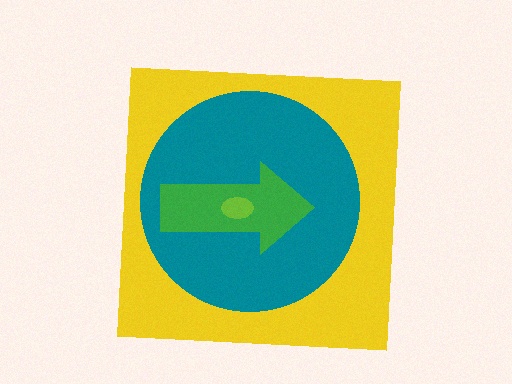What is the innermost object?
The lime ellipse.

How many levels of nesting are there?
4.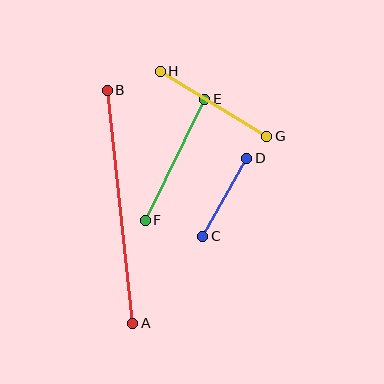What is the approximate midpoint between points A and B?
The midpoint is at approximately (120, 207) pixels.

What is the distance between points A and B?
The distance is approximately 235 pixels.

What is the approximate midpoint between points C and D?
The midpoint is at approximately (225, 197) pixels.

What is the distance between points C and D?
The distance is approximately 90 pixels.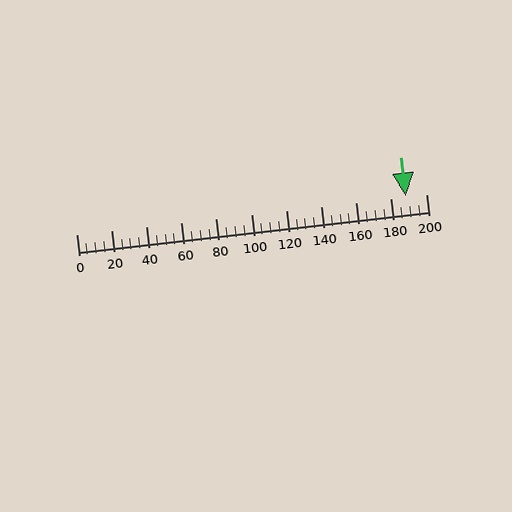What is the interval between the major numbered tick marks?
The major tick marks are spaced 20 units apart.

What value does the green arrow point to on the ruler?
The green arrow points to approximately 188.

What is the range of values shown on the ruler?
The ruler shows values from 0 to 200.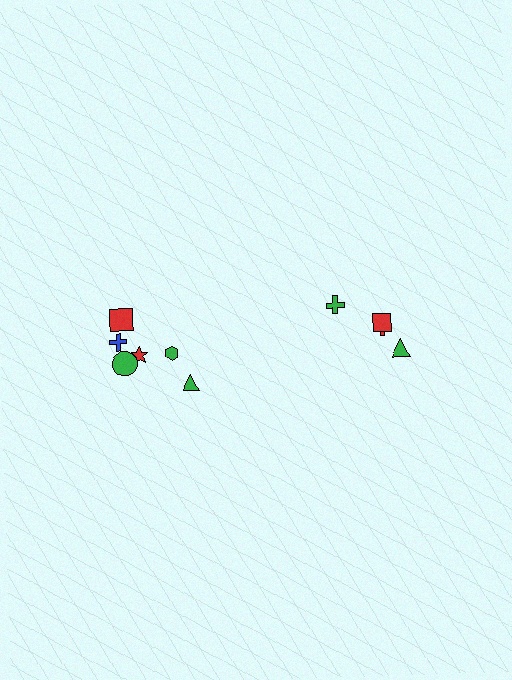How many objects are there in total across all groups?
There are 10 objects.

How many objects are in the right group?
There are 4 objects.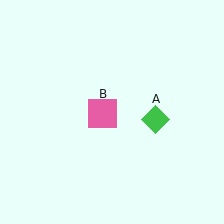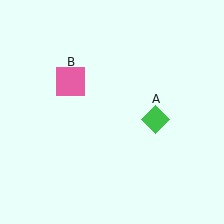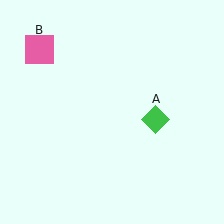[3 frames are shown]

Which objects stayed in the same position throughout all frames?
Green diamond (object A) remained stationary.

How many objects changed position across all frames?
1 object changed position: pink square (object B).